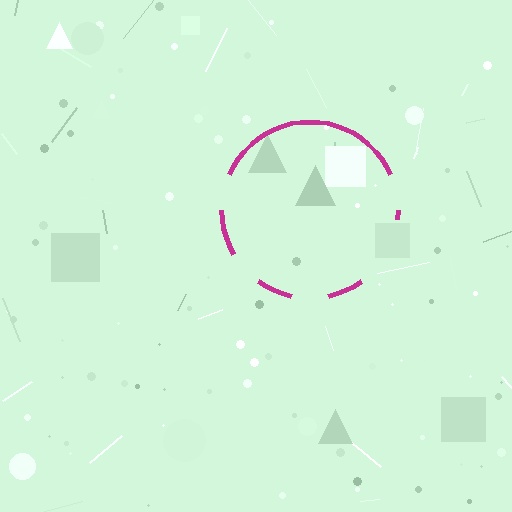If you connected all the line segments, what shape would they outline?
They would outline a circle.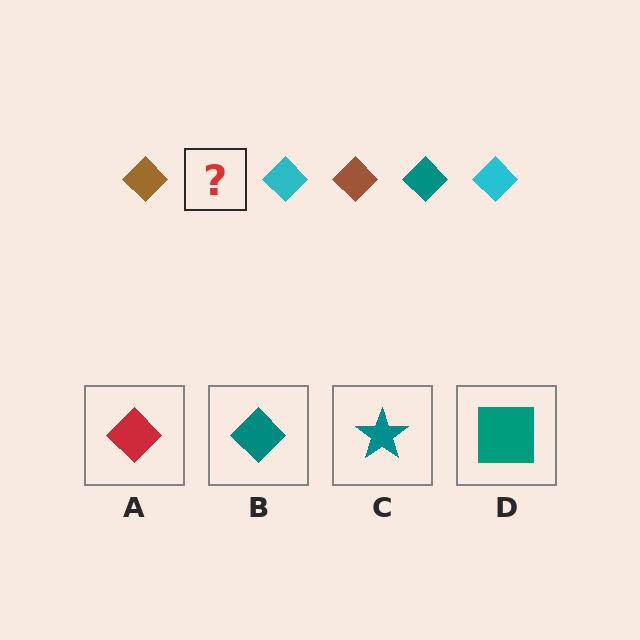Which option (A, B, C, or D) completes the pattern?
B.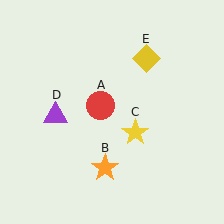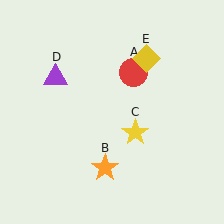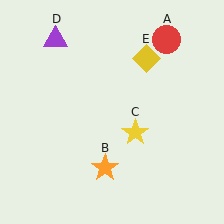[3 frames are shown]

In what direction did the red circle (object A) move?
The red circle (object A) moved up and to the right.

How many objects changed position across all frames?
2 objects changed position: red circle (object A), purple triangle (object D).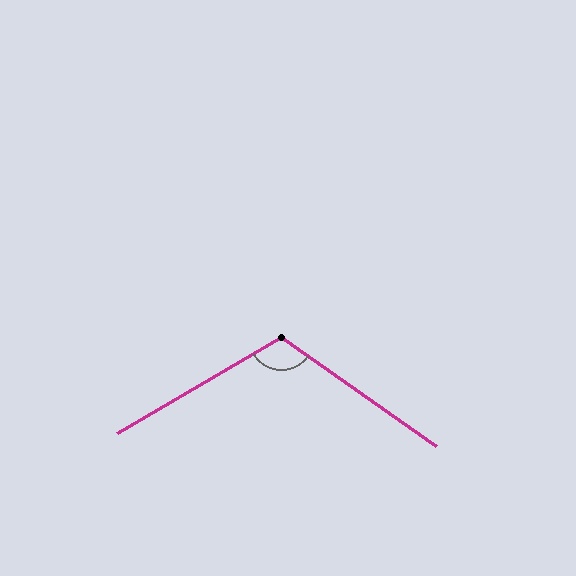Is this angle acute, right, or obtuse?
It is obtuse.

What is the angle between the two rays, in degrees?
Approximately 115 degrees.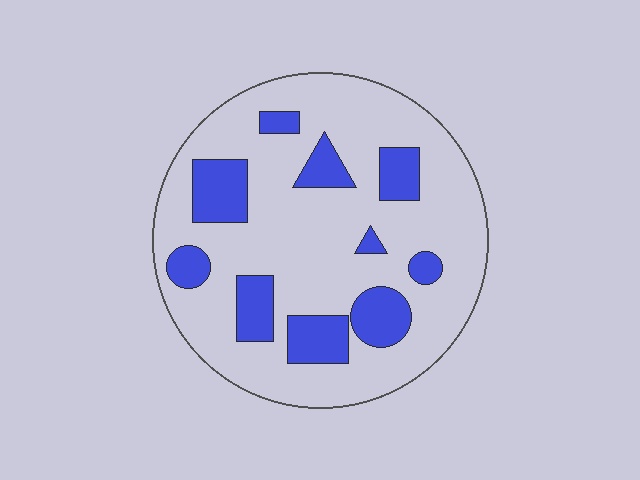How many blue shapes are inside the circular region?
10.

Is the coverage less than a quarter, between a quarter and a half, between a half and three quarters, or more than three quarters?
Less than a quarter.